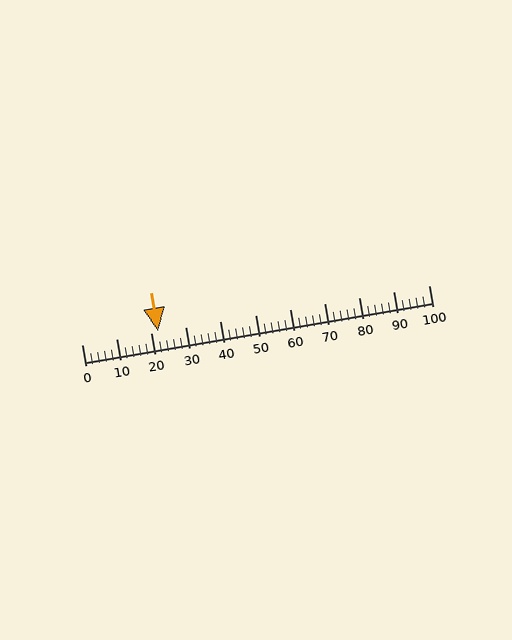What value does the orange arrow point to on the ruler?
The orange arrow points to approximately 22.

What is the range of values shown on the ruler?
The ruler shows values from 0 to 100.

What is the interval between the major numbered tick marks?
The major tick marks are spaced 10 units apart.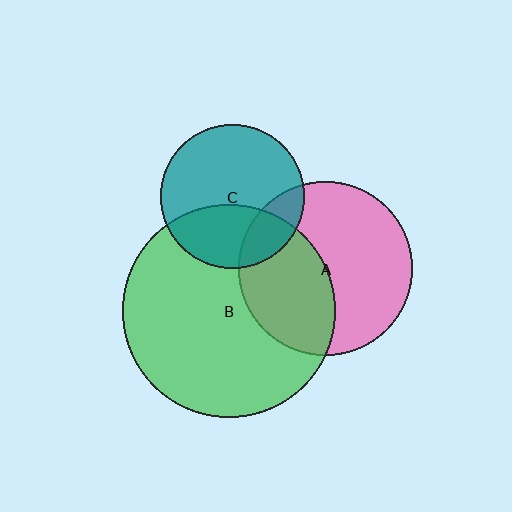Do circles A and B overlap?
Yes.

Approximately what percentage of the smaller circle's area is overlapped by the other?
Approximately 40%.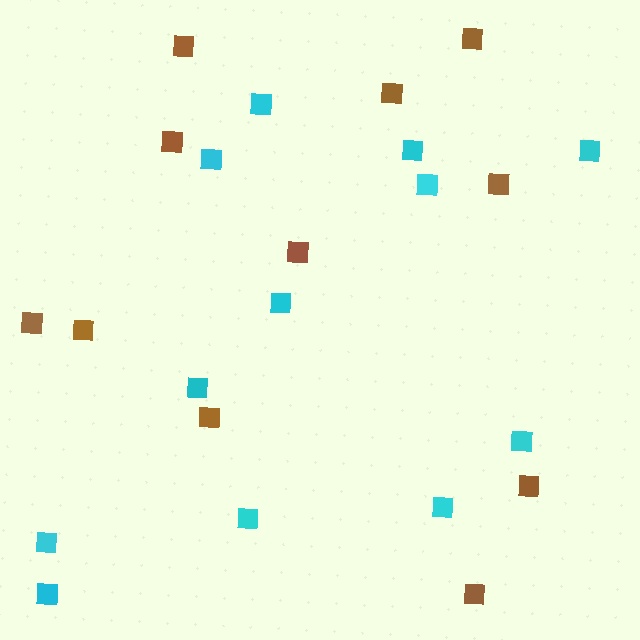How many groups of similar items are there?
There are 2 groups: one group of cyan squares (12) and one group of brown squares (11).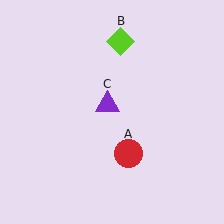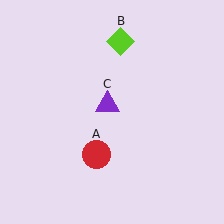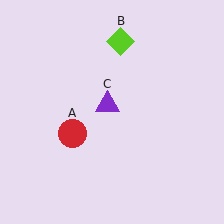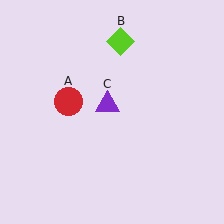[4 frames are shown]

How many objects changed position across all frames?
1 object changed position: red circle (object A).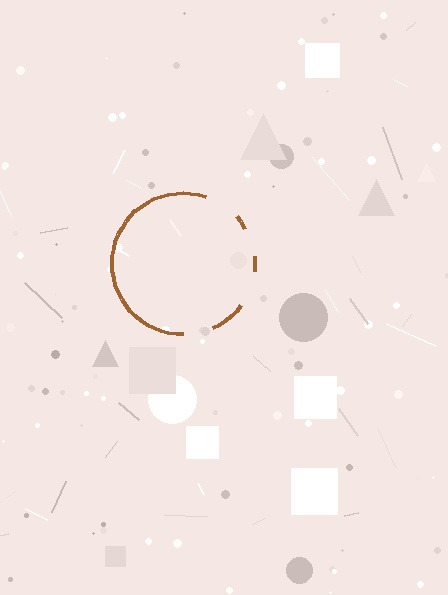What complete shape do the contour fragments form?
The contour fragments form a circle.